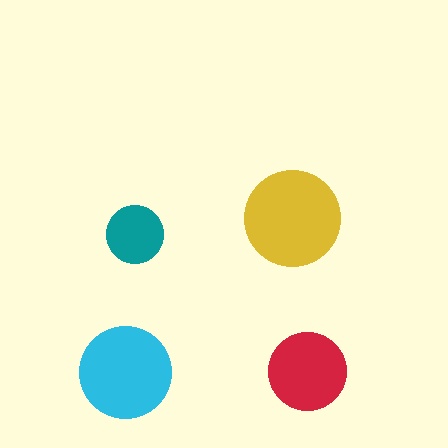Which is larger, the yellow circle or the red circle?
The yellow one.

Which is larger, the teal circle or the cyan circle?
The cyan one.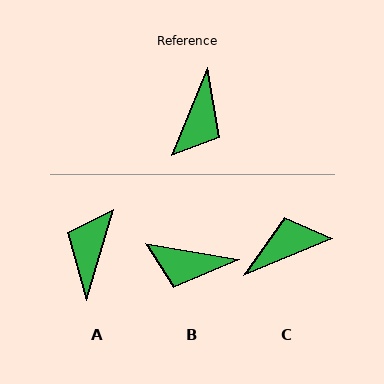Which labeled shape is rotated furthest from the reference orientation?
A, about 174 degrees away.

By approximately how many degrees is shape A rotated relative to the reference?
Approximately 174 degrees clockwise.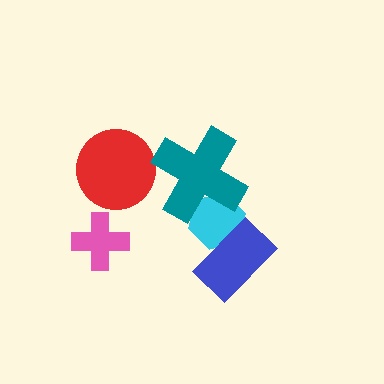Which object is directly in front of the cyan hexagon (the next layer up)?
The teal cross is directly in front of the cyan hexagon.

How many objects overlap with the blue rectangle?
1 object overlaps with the blue rectangle.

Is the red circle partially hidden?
No, no other shape covers it.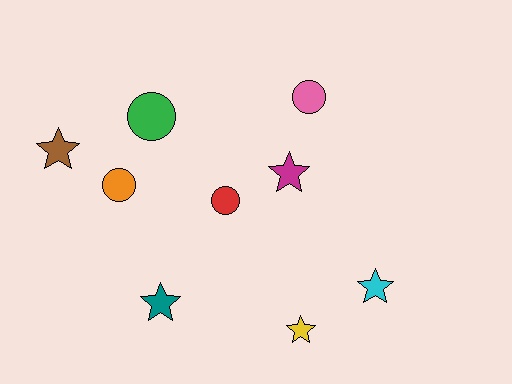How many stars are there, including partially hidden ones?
There are 5 stars.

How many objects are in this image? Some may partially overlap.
There are 9 objects.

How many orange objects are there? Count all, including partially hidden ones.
There is 1 orange object.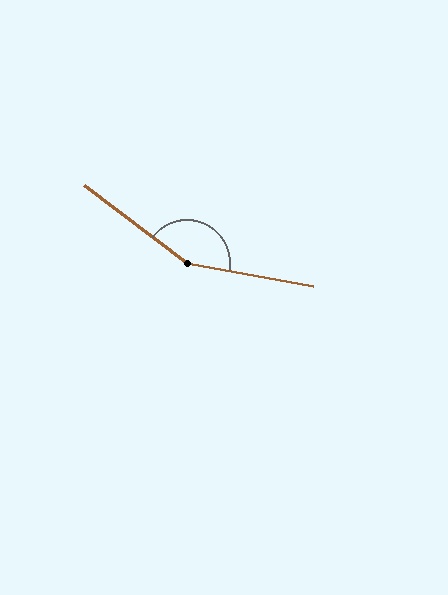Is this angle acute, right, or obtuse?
It is obtuse.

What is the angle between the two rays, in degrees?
Approximately 153 degrees.